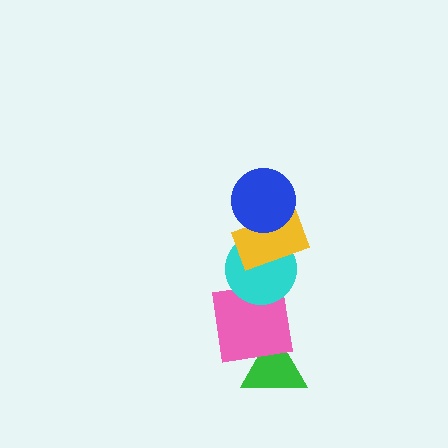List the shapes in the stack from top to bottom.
From top to bottom: the blue circle, the yellow rectangle, the cyan circle, the pink square, the green triangle.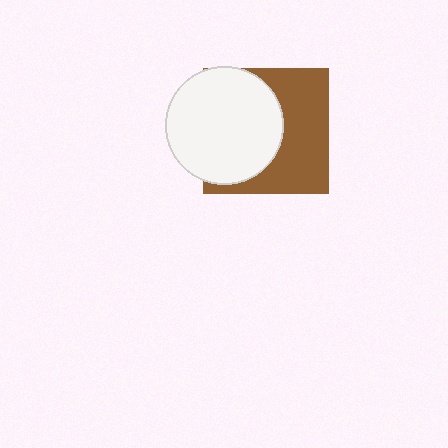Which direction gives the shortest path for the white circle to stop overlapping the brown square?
Moving left gives the shortest separation.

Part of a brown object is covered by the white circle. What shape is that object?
It is a square.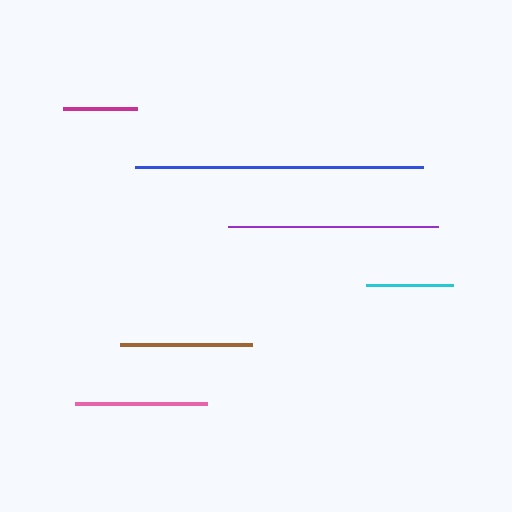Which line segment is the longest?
The blue line is the longest at approximately 288 pixels.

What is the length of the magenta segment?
The magenta segment is approximately 74 pixels long.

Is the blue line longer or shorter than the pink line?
The blue line is longer than the pink line.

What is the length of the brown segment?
The brown segment is approximately 131 pixels long.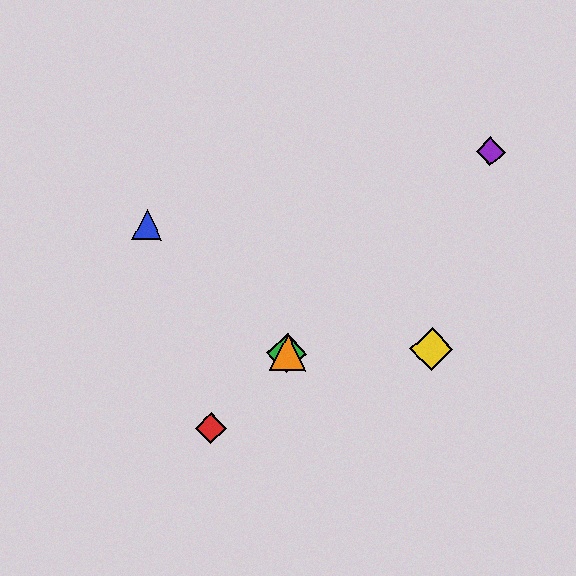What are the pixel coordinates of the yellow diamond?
The yellow diamond is at (432, 349).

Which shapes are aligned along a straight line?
The red diamond, the green diamond, the purple diamond, the orange triangle are aligned along a straight line.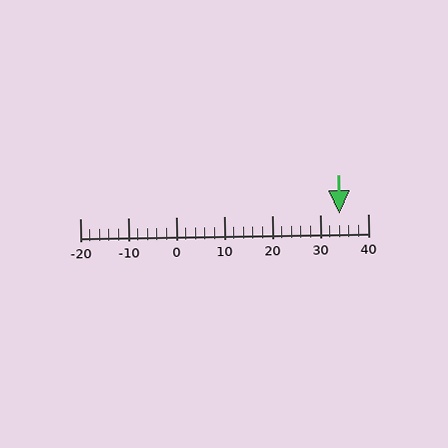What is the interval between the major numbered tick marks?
The major tick marks are spaced 10 units apart.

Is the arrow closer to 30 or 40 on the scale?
The arrow is closer to 30.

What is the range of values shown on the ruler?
The ruler shows values from -20 to 40.